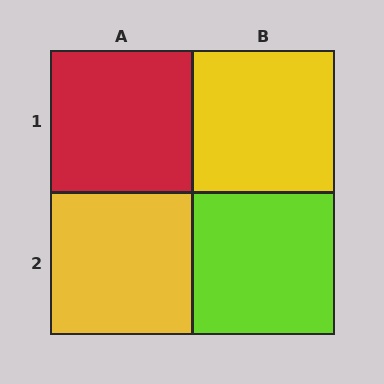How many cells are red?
1 cell is red.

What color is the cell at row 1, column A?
Red.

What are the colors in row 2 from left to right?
Yellow, lime.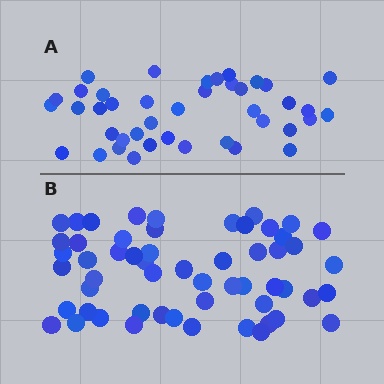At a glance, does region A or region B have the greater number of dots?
Region B (the bottom region) has more dots.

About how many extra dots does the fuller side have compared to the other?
Region B has approximately 15 more dots than region A.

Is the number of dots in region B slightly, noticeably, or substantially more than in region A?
Region B has noticeably more, but not dramatically so. The ratio is roughly 1.4 to 1.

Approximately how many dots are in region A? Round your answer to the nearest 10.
About 40 dots. (The exact count is 41, which rounds to 40.)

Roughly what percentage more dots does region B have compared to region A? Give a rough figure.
About 35% more.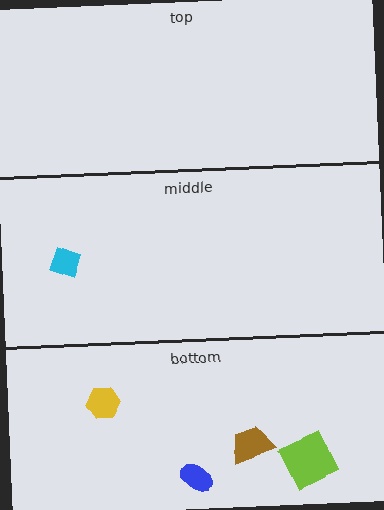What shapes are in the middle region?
The cyan diamond.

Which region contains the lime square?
The bottom region.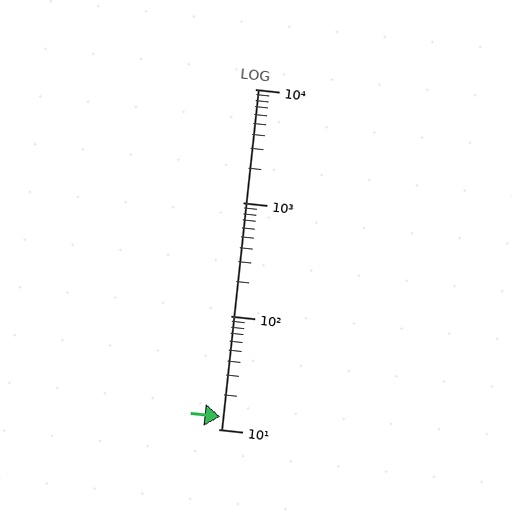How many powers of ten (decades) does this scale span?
The scale spans 3 decades, from 10 to 10000.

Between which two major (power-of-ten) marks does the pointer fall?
The pointer is between 10 and 100.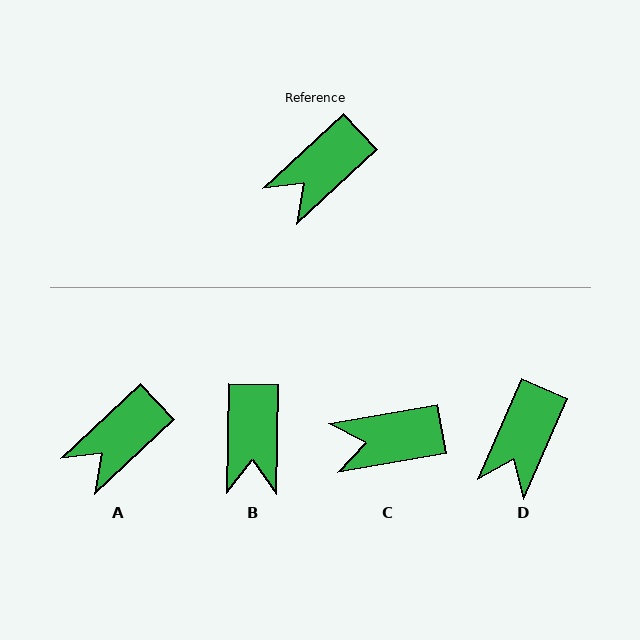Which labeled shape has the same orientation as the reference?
A.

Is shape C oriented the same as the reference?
No, it is off by about 33 degrees.